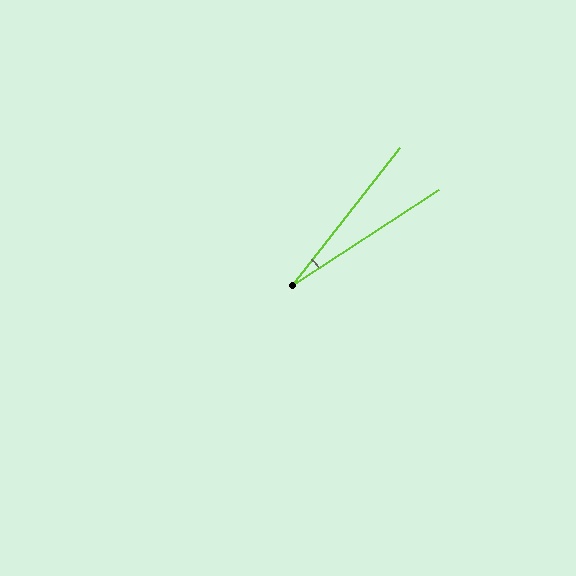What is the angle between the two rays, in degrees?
Approximately 19 degrees.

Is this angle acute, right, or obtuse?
It is acute.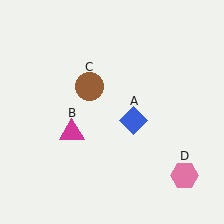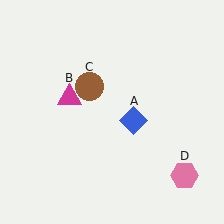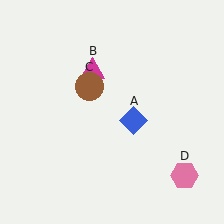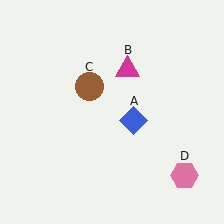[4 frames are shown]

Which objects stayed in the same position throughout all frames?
Blue diamond (object A) and brown circle (object C) and pink hexagon (object D) remained stationary.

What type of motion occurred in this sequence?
The magenta triangle (object B) rotated clockwise around the center of the scene.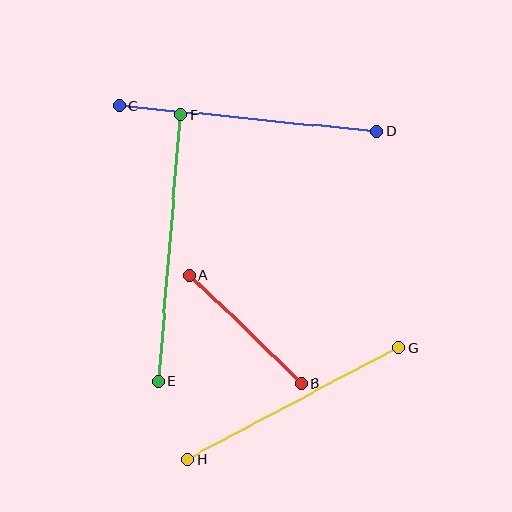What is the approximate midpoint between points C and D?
The midpoint is at approximately (248, 119) pixels.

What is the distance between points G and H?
The distance is approximately 239 pixels.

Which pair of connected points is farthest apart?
Points E and F are farthest apart.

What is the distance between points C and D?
The distance is approximately 259 pixels.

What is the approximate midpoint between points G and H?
The midpoint is at approximately (293, 404) pixels.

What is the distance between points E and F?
The distance is approximately 267 pixels.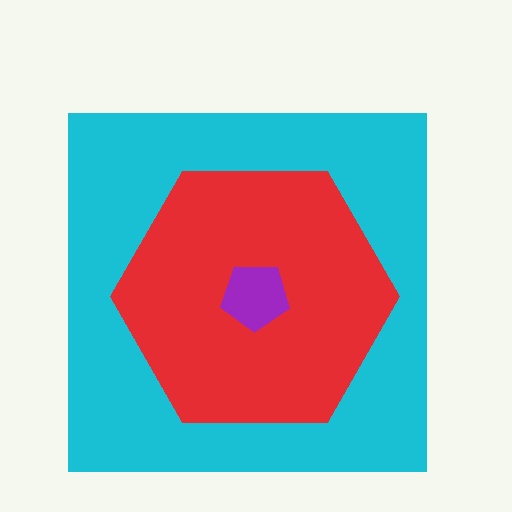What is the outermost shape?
The cyan square.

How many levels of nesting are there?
3.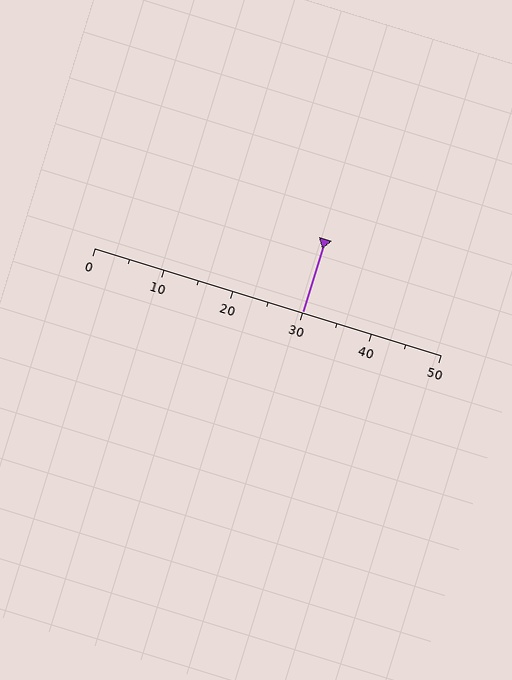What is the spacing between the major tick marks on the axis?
The major ticks are spaced 10 apart.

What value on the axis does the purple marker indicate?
The marker indicates approximately 30.